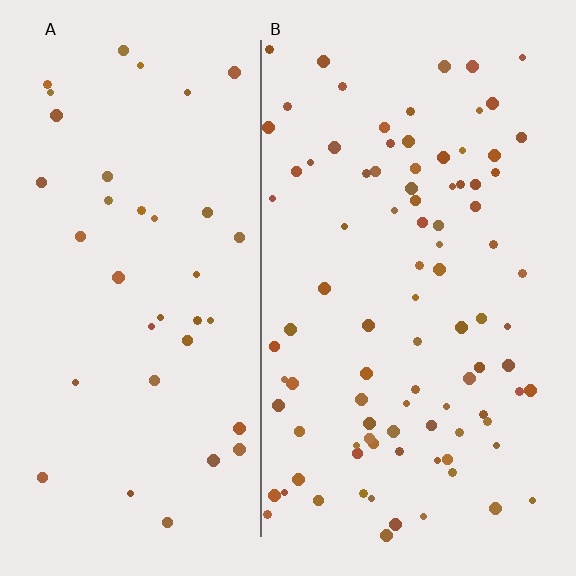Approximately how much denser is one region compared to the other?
Approximately 2.4× — region B over region A.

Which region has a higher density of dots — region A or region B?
B (the right).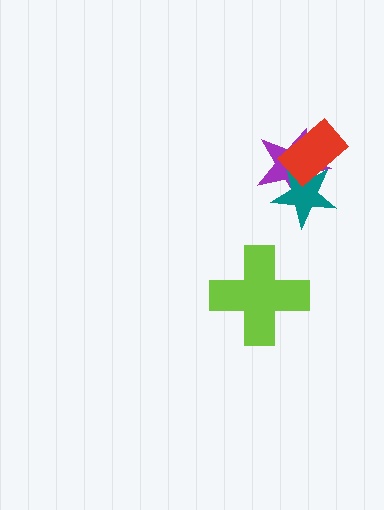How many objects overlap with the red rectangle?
2 objects overlap with the red rectangle.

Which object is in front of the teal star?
The red rectangle is in front of the teal star.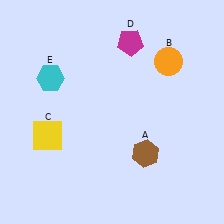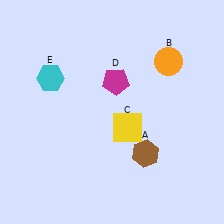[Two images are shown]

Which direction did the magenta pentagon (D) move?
The magenta pentagon (D) moved down.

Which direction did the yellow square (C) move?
The yellow square (C) moved right.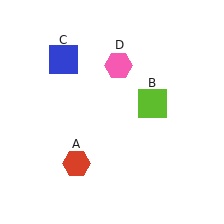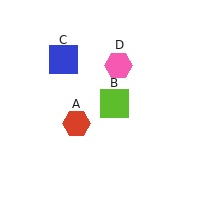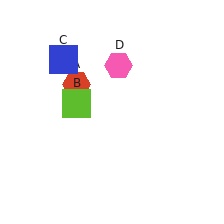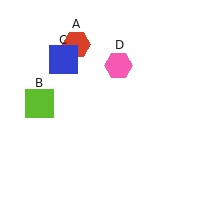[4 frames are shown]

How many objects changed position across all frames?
2 objects changed position: red hexagon (object A), lime square (object B).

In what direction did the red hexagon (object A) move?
The red hexagon (object A) moved up.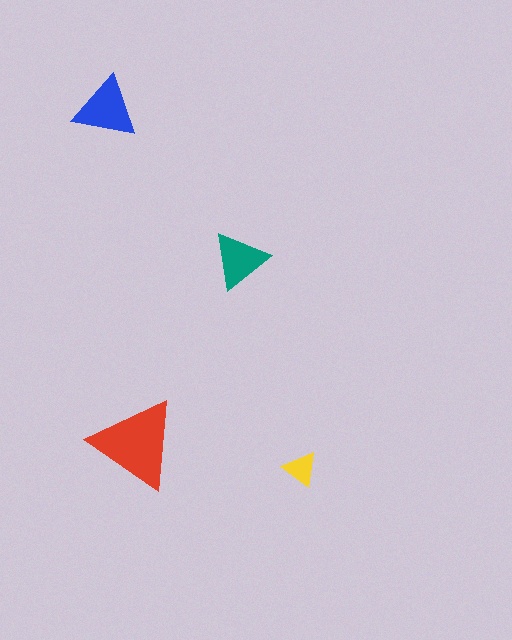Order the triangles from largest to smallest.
the red one, the blue one, the teal one, the yellow one.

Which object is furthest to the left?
The blue triangle is leftmost.